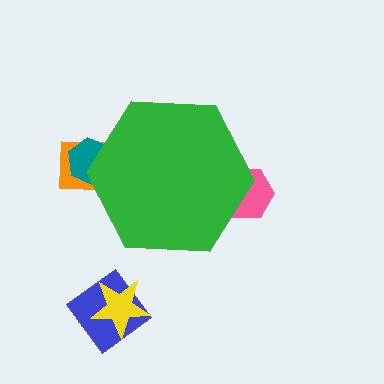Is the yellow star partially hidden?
No, the yellow star is fully visible.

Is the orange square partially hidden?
Yes, the orange square is partially hidden behind the green hexagon.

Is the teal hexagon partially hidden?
Yes, the teal hexagon is partially hidden behind the green hexagon.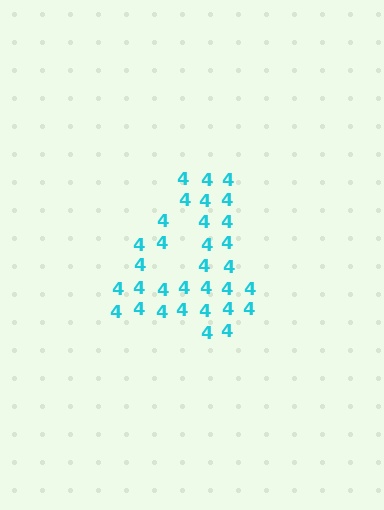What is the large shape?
The large shape is the digit 4.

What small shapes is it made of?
It is made of small digit 4's.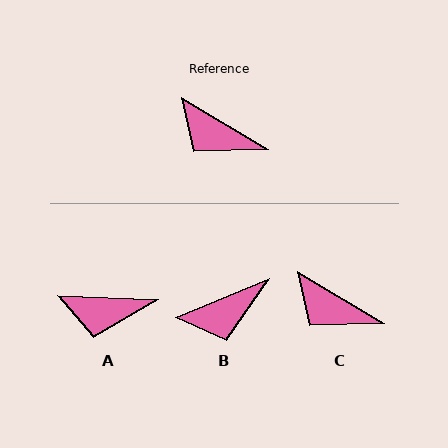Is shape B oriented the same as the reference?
No, it is off by about 54 degrees.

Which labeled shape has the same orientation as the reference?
C.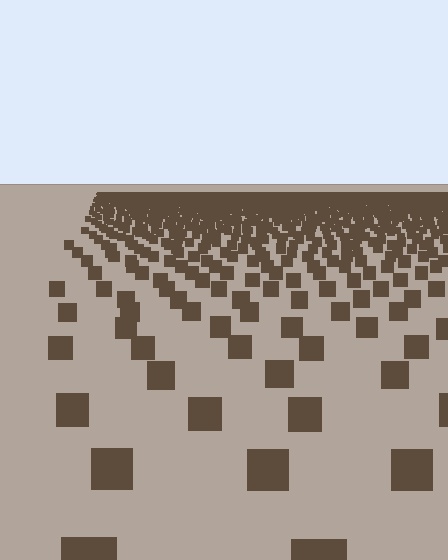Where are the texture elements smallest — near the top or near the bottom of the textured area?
Near the top.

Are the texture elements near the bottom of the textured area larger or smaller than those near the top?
Larger. Near the bottom, elements are closer to the viewer and appear at a bigger on-screen size.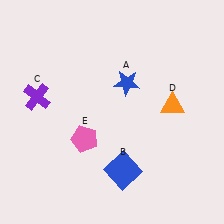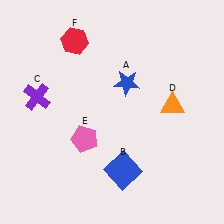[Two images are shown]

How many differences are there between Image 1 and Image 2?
There is 1 difference between the two images.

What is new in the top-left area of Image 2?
A red hexagon (F) was added in the top-left area of Image 2.